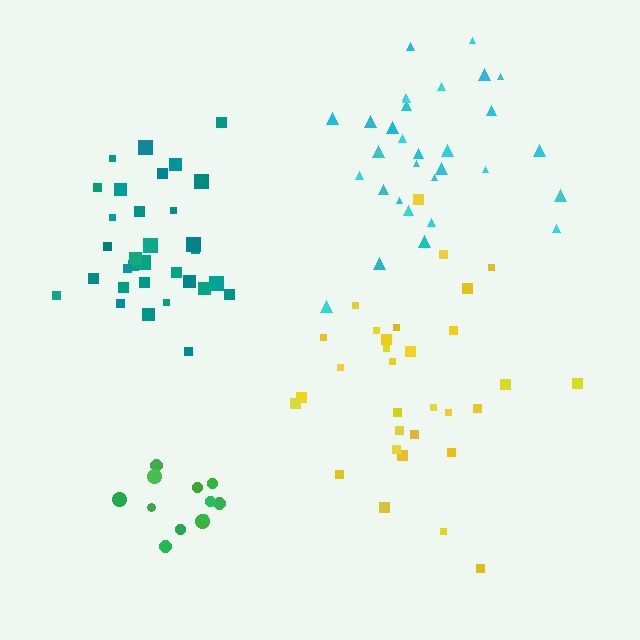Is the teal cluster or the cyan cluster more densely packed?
Cyan.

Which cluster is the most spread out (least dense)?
Yellow.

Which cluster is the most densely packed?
Cyan.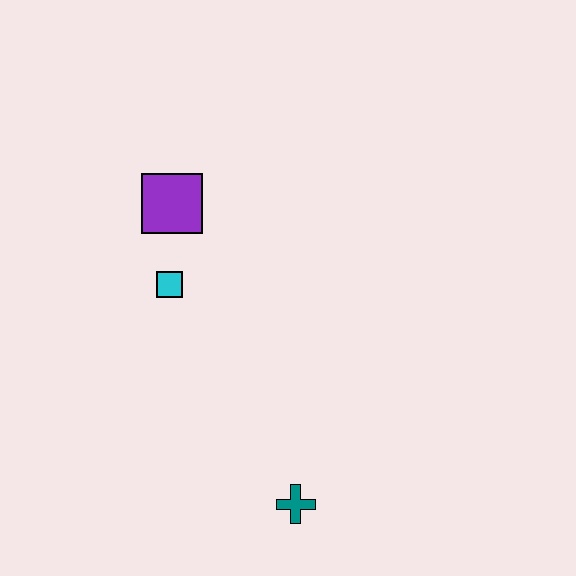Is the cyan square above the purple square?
No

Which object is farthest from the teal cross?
The purple square is farthest from the teal cross.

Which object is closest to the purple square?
The cyan square is closest to the purple square.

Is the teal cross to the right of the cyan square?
Yes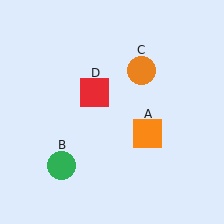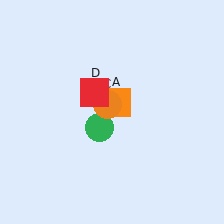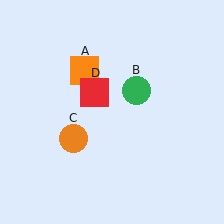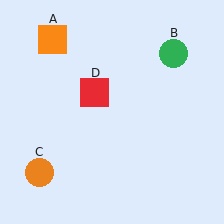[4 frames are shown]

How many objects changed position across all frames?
3 objects changed position: orange square (object A), green circle (object B), orange circle (object C).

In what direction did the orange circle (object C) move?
The orange circle (object C) moved down and to the left.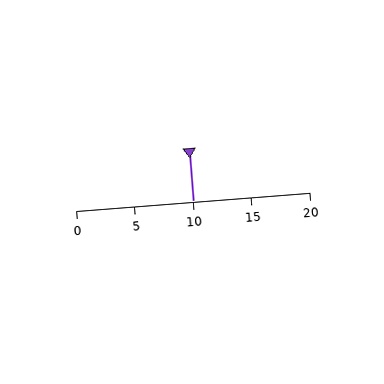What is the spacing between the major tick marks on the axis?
The major ticks are spaced 5 apart.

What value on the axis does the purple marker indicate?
The marker indicates approximately 10.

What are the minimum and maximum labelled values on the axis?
The axis runs from 0 to 20.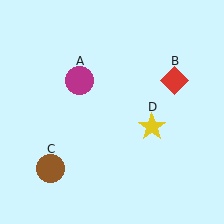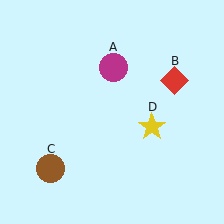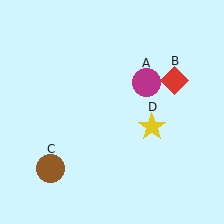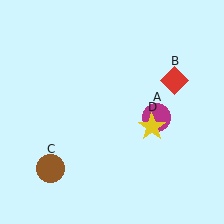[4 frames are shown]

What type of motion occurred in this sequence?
The magenta circle (object A) rotated clockwise around the center of the scene.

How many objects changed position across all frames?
1 object changed position: magenta circle (object A).